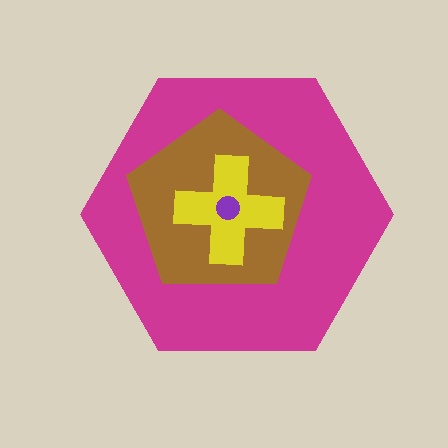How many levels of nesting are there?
4.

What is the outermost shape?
The magenta hexagon.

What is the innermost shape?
The purple circle.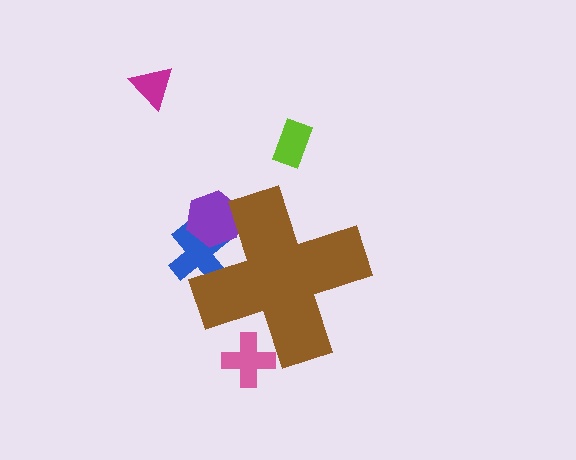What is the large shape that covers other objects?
A brown cross.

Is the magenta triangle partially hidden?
No, the magenta triangle is fully visible.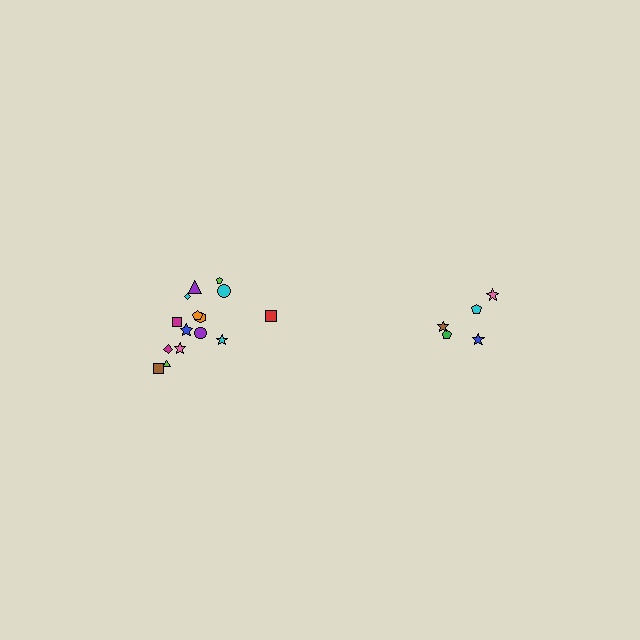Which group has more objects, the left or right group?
The left group.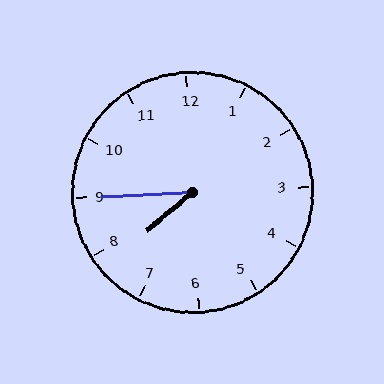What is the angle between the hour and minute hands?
Approximately 38 degrees.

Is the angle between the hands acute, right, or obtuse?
It is acute.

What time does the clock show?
7:45.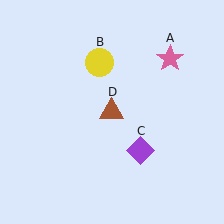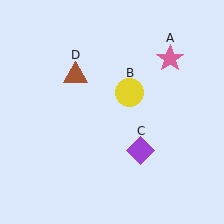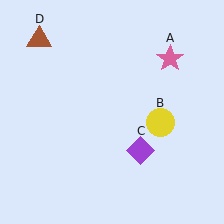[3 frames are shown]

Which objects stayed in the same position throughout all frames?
Pink star (object A) and purple diamond (object C) remained stationary.